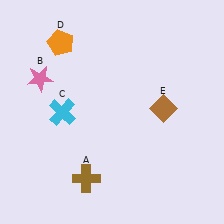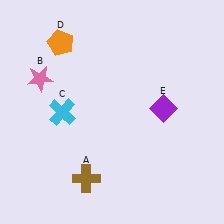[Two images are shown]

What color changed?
The diamond (E) changed from brown in Image 1 to purple in Image 2.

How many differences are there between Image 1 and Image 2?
There is 1 difference between the two images.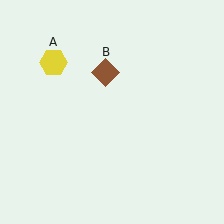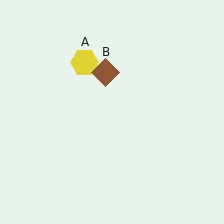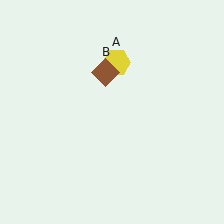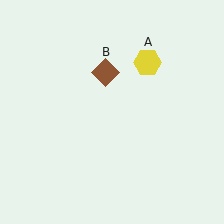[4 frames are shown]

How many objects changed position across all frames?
1 object changed position: yellow hexagon (object A).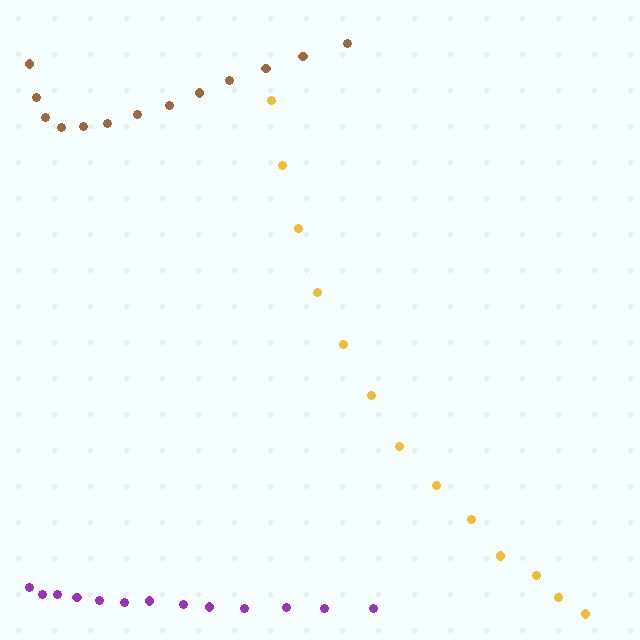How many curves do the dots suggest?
There are 3 distinct paths.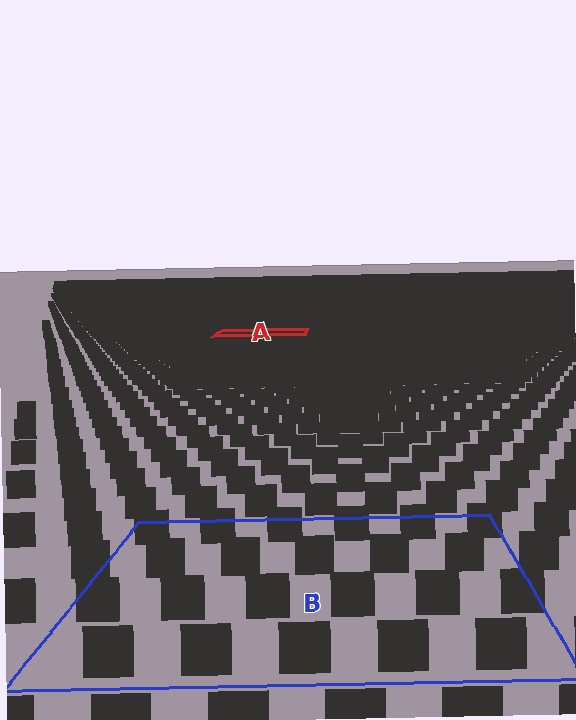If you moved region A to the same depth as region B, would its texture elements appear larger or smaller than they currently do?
They would appear larger. At a closer depth, the same texture elements are projected at a bigger on-screen size.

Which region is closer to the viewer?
Region B is closer. The texture elements there are larger and more spread out.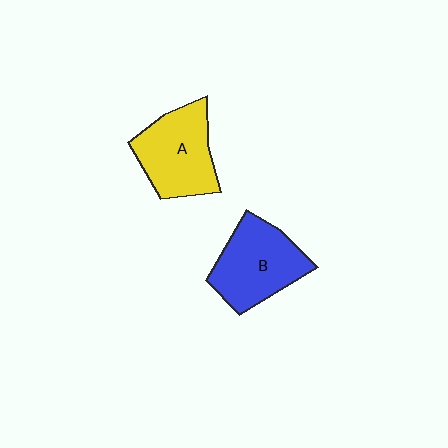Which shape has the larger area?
Shape B (blue).